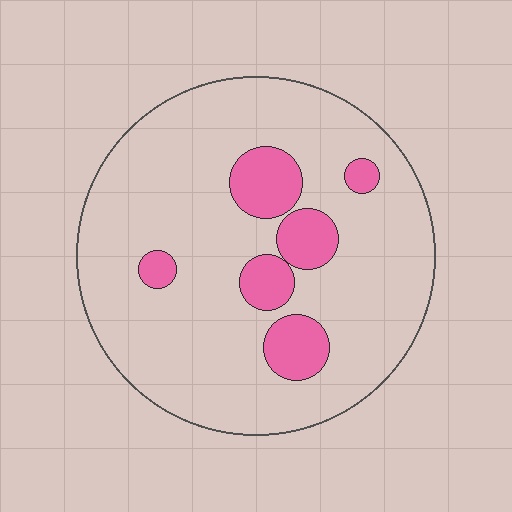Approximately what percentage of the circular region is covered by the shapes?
Approximately 15%.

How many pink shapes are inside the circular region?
6.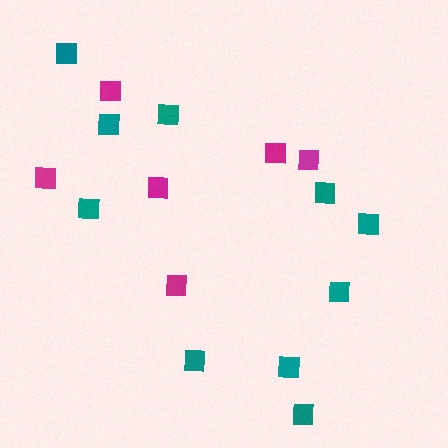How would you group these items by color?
There are 2 groups: one group of teal squares (10) and one group of magenta squares (6).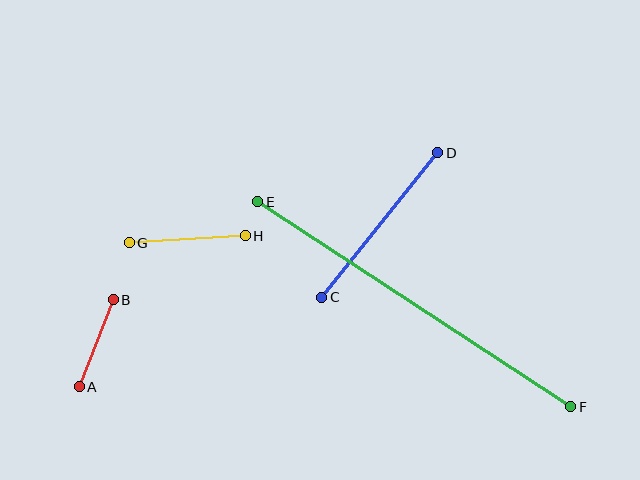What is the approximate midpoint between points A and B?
The midpoint is at approximately (96, 343) pixels.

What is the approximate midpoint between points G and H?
The midpoint is at approximately (187, 239) pixels.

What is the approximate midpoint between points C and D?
The midpoint is at approximately (380, 225) pixels.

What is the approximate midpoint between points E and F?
The midpoint is at approximately (414, 304) pixels.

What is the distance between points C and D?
The distance is approximately 186 pixels.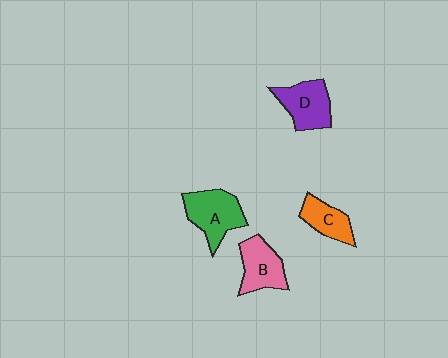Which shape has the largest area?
Shape A (green).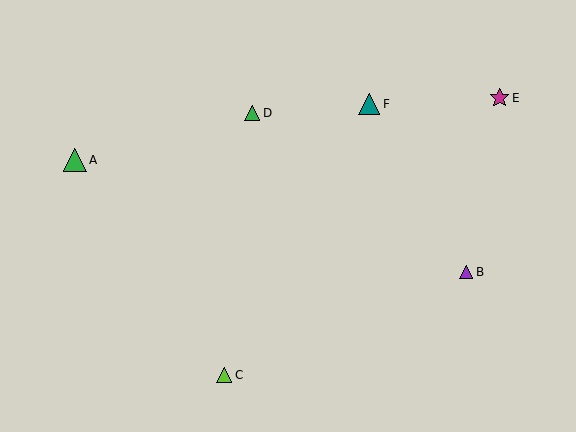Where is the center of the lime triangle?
The center of the lime triangle is at (224, 375).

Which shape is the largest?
The green triangle (labeled A) is the largest.